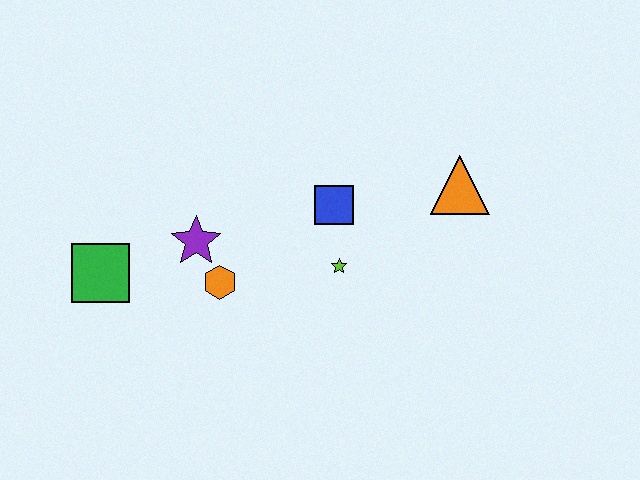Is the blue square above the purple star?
Yes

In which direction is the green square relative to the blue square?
The green square is to the left of the blue square.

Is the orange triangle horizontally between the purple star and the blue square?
No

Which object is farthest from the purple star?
The orange triangle is farthest from the purple star.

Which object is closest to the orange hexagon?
The purple star is closest to the orange hexagon.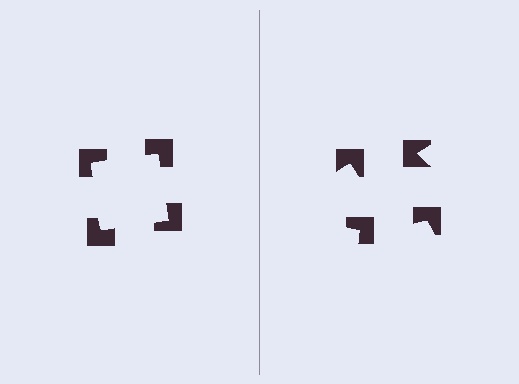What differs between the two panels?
The notched squares are positioned identically on both sides; only the wedge orientations differ. On the left they align to a square; on the right they are misaligned.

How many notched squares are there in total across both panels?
8 — 4 on each side.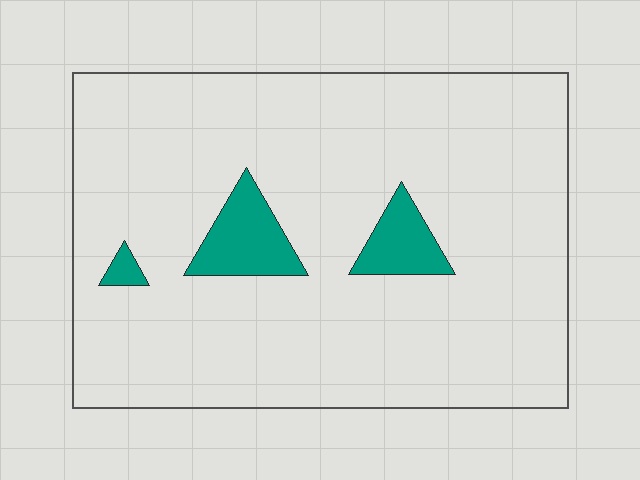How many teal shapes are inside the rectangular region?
3.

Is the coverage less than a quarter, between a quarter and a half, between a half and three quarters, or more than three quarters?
Less than a quarter.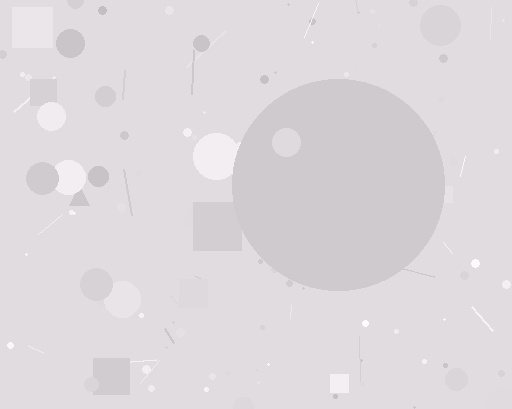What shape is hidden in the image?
A circle is hidden in the image.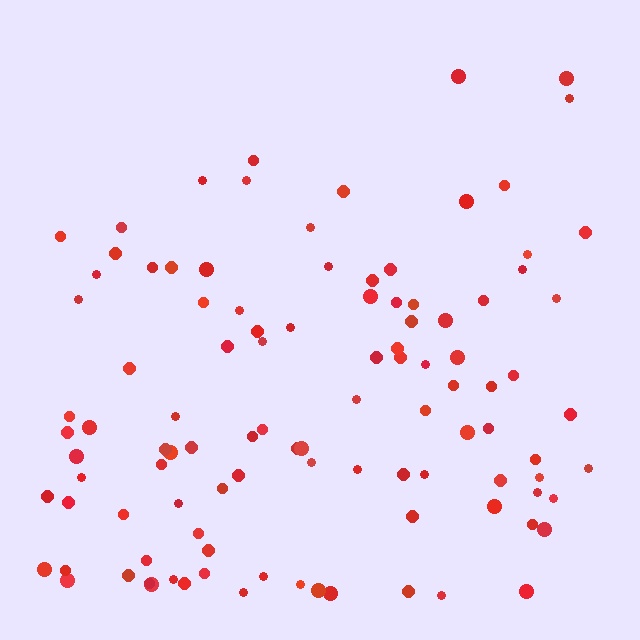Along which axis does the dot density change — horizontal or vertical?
Vertical.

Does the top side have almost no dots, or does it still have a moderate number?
Still a moderate number, just noticeably fewer than the bottom.